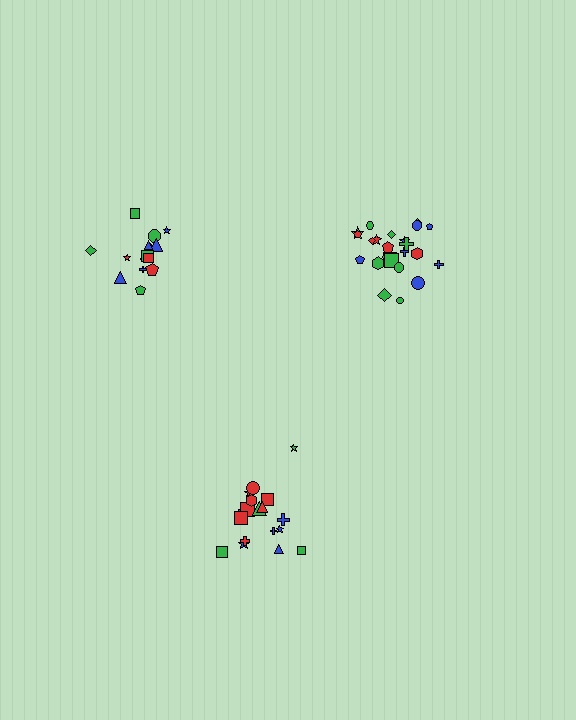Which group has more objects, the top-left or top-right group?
The top-right group.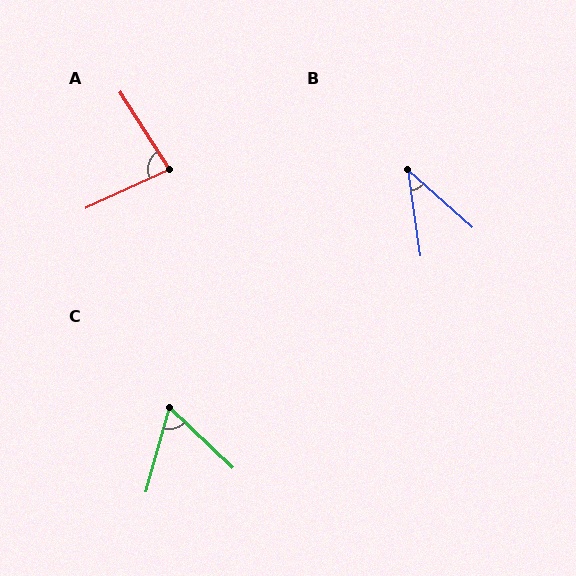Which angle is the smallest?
B, at approximately 40 degrees.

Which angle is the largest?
A, at approximately 82 degrees.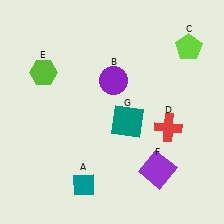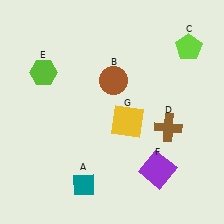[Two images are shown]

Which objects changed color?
B changed from purple to brown. D changed from red to brown. G changed from teal to yellow.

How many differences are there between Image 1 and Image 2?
There are 3 differences between the two images.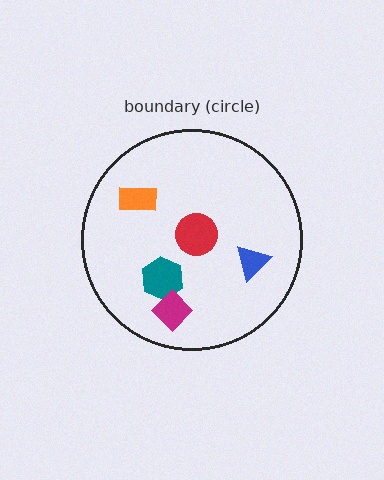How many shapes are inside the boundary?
5 inside, 0 outside.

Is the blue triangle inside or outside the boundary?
Inside.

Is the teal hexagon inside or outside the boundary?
Inside.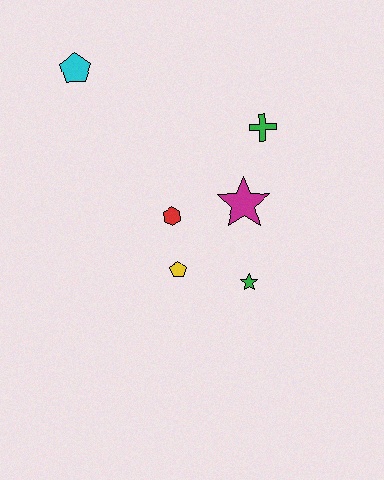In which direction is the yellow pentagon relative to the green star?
The yellow pentagon is to the left of the green star.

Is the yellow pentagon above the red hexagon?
No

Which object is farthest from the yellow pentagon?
The cyan pentagon is farthest from the yellow pentagon.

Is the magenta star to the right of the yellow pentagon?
Yes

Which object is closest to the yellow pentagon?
The red hexagon is closest to the yellow pentagon.